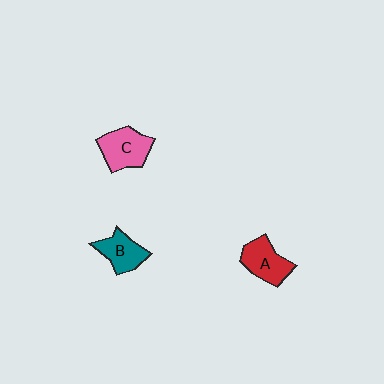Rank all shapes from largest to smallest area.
From largest to smallest: C (pink), A (red), B (teal).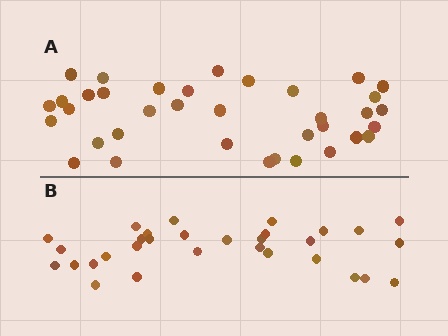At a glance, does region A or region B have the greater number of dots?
Region A (the top region) has more dots.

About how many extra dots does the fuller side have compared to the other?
Region A has about 5 more dots than region B.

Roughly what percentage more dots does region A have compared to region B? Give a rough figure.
About 15% more.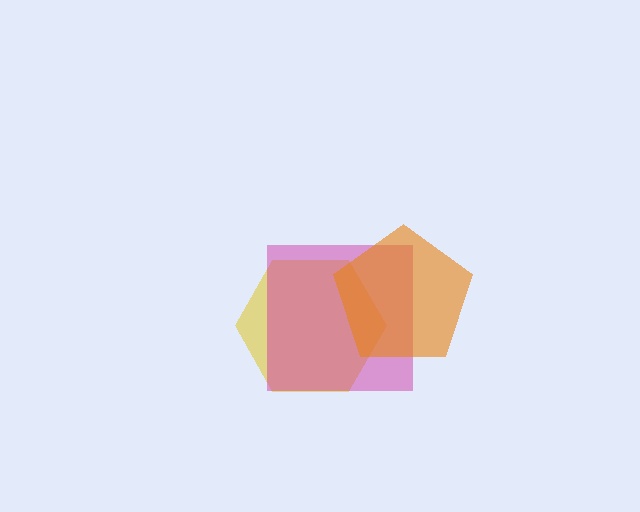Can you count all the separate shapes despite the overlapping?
Yes, there are 3 separate shapes.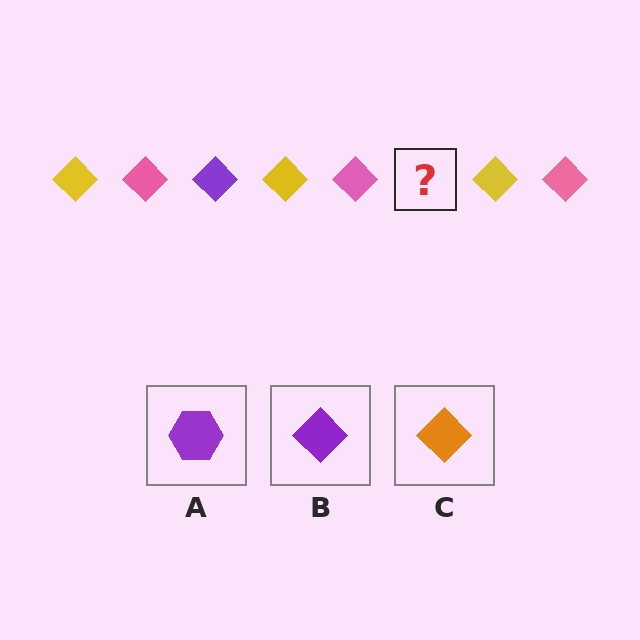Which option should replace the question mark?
Option B.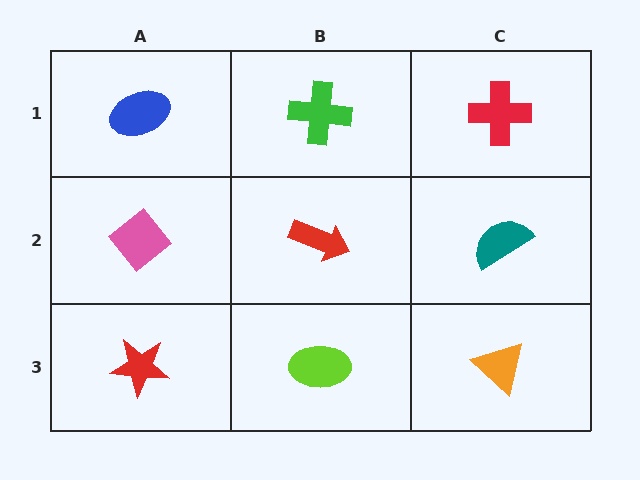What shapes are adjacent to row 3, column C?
A teal semicircle (row 2, column C), a lime ellipse (row 3, column B).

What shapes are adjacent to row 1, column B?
A red arrow (row 2, column B), a blue ellipse (row 1, column A), a red cross (row 1, column C).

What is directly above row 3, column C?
A teal semicircle.